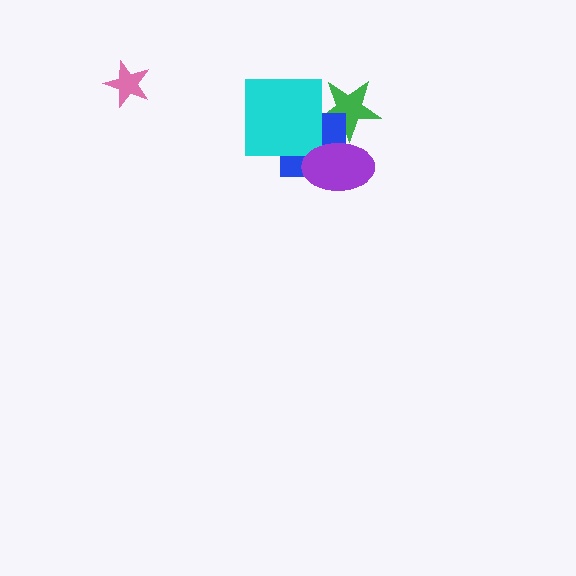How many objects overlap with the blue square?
3 objects overlap with the blue square.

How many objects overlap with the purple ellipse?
2 objects overlap with the purple ellipse.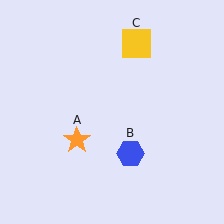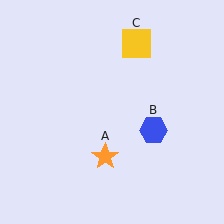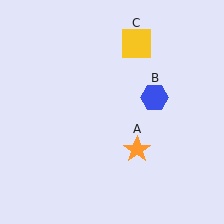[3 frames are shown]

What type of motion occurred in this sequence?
The orange star (object A), blue hexagon (object B) rotated counterclockwise around the center of the scene.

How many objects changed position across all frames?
2 objects changed position: orange star (object A), blue hexagon (object B).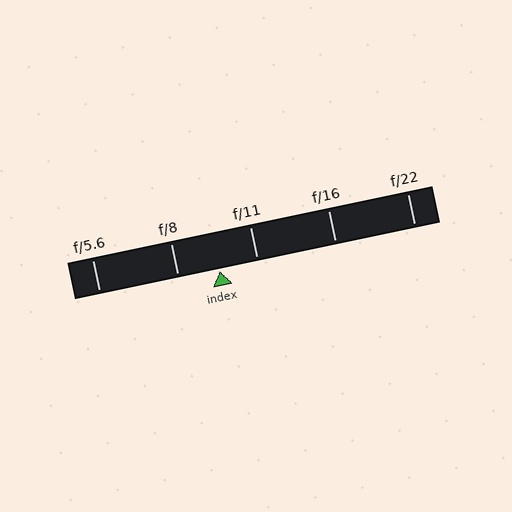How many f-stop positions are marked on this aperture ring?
There are 5 f-stop positions marked.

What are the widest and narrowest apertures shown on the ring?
The widest aperture shown is f/5.6 and the narrowest is f/22.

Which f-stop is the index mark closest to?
The index mark is closest to f/11.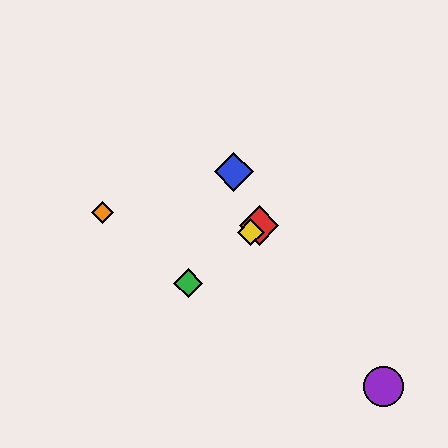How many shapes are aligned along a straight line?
3 shapes (the red diamond, the green diamond, the yellow diamond) are aligned along a straight line.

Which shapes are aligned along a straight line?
The red diamond, the green diamond, the yellow diamond are aligned along a straight line.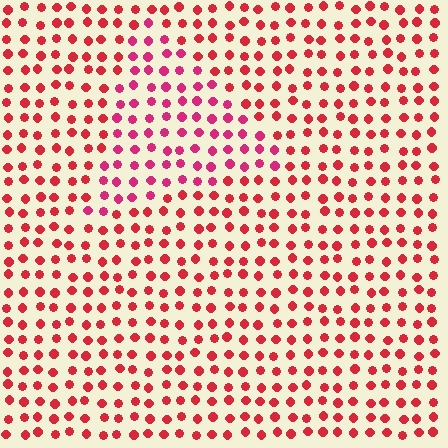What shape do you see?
I see a triangle.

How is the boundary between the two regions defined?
The boundary is defined purely by a slight shift in hue (about 23 degrees). Spacing, size, and orientation are identical on both sides.